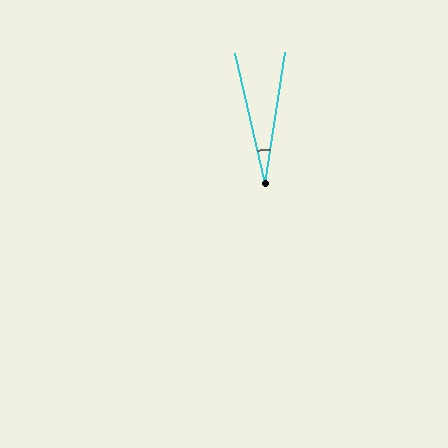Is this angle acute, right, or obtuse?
It is acute.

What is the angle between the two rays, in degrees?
Approximately 22 degrees.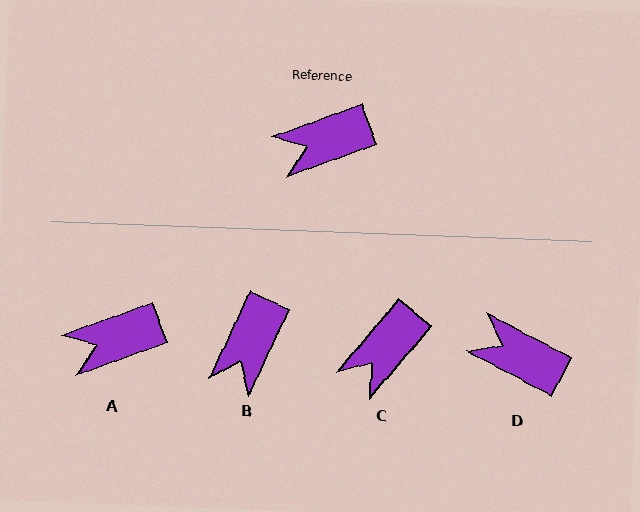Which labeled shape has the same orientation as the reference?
A.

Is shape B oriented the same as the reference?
No, it is off by about 45 degrees.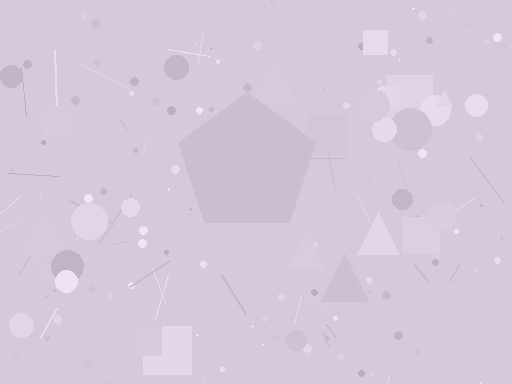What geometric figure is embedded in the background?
A pentagon is embedded in the background.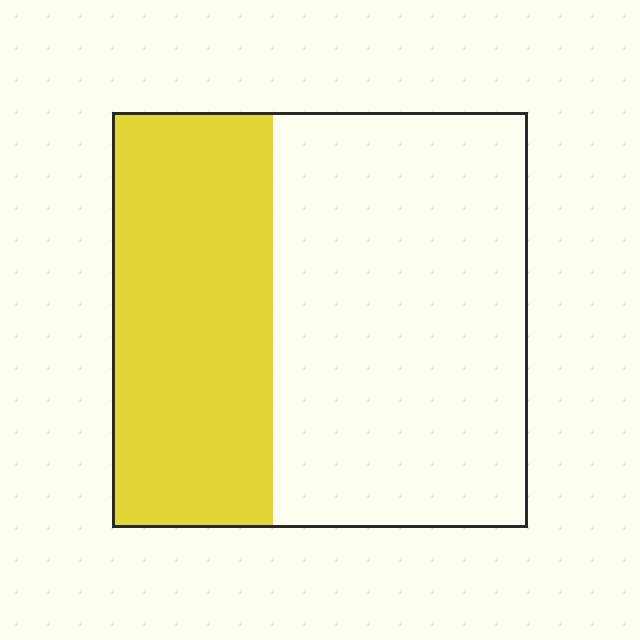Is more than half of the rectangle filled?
No.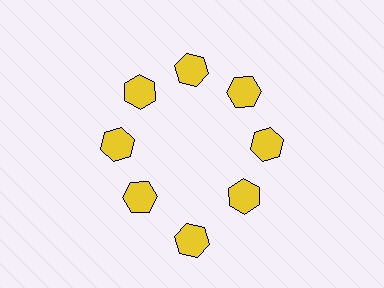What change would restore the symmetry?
The symmetry would be restored by moving it inward, back onto the ring so that all 8 hexagons sit at equal angles and equal distance from the center.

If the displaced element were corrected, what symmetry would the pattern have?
It would have 8-fold rotational symmetry — the pattern would map onto itself every 45 degrees.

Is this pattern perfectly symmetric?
No. The 8 yellow hexagons are arranged in a ring, but one element near the 6 o'clock position is pushed outward from the center, breaking the 8-fold rotational symmetry.